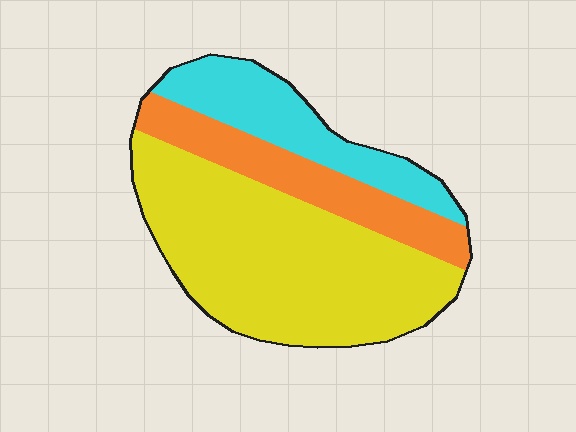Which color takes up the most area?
Yellow, at roughly 55%.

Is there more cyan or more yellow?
Yellow.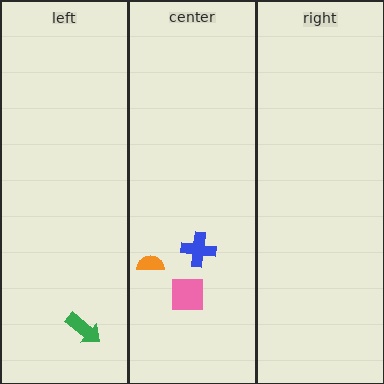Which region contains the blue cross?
The center region.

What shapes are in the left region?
The green arrow.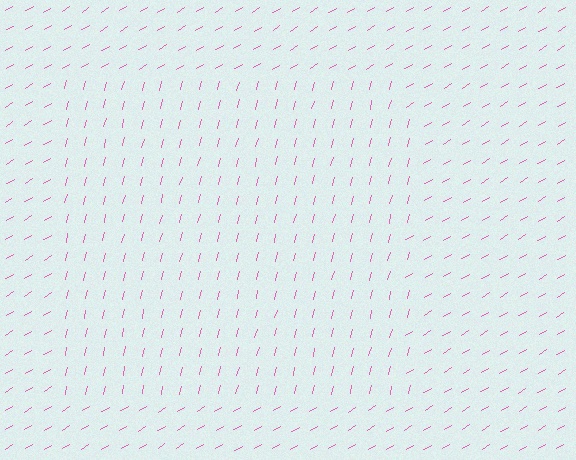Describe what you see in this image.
The image is filled with small pink line segments. A rectangle region in the image has lines oriented differently from the surrounding lines, creating a visible texture boundary.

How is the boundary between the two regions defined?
The boundary is defined purely by a change in line orientation (approximately 45 degrees difference). All lines are the same color and thickness.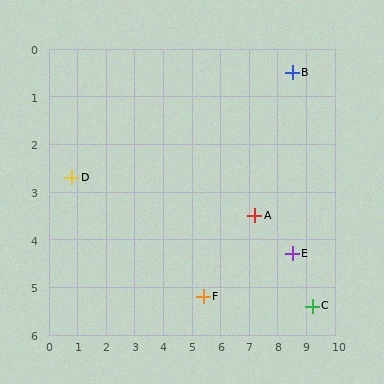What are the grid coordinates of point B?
Point B is at approximately (8.5, 0.5).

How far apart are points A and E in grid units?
Points A and E are about 1.5 grid units apart.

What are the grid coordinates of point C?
Point C is at approximately (9.2, 5.4).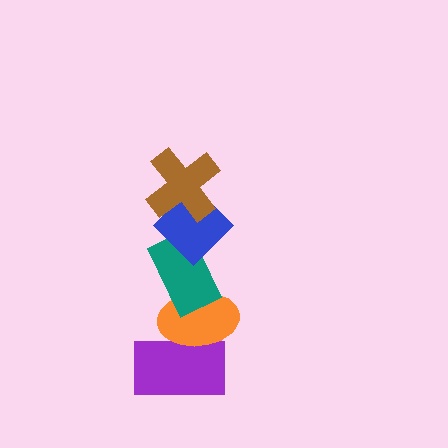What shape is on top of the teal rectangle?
The blue diamond is on top of the teal rectangle.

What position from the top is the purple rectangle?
The purple rectangle is 5th from the top.